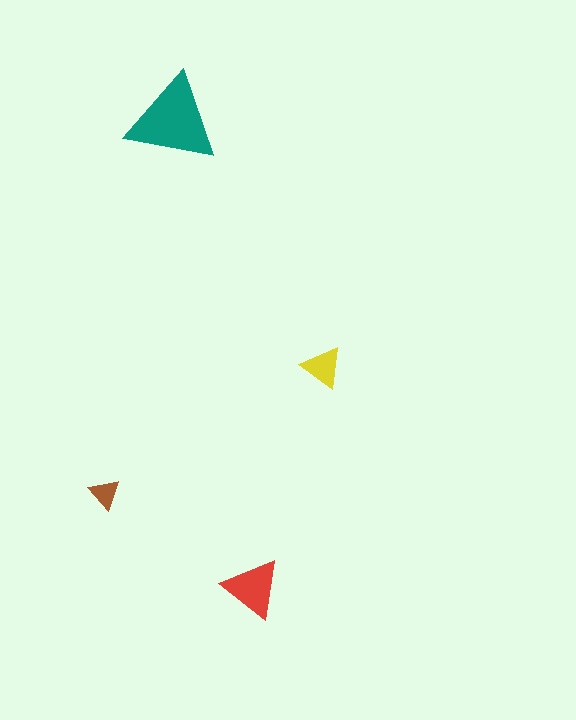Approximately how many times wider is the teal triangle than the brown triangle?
About 3 times wider.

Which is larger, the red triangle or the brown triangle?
The red one.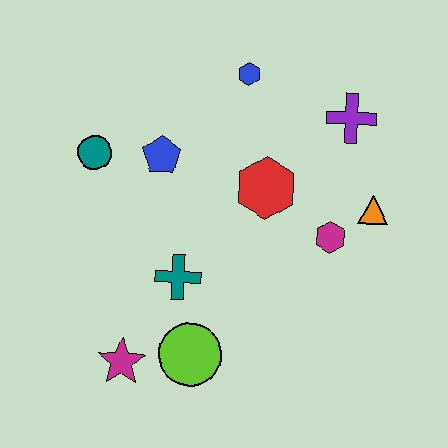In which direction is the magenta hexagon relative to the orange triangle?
The magenta hexagon is to the left of the orange triangle.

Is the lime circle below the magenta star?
No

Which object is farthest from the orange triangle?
The magenta star is farthest from the orange triangle.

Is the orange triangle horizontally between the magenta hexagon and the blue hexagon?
No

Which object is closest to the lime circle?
The magenta star is closest to the lime circle.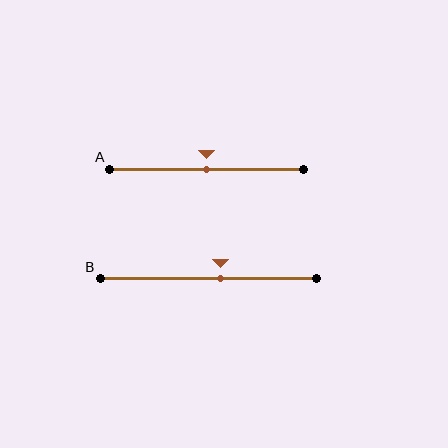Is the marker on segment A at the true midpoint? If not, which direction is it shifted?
Yes, the marker on segment A is at the true midpoint.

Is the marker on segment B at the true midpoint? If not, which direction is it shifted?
No, the marker on segment B is shifted to the right by about 6% of the segment length.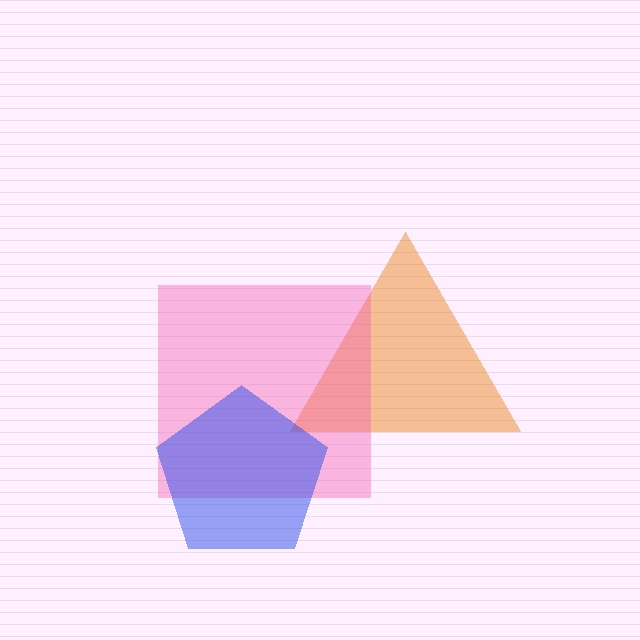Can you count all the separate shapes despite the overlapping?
Yes, there are 3 separate shapes.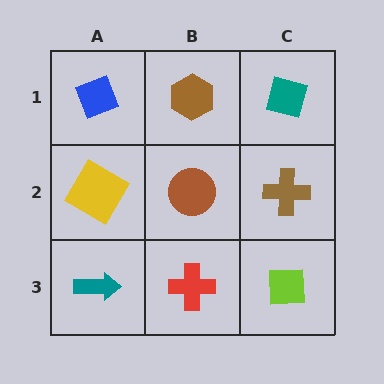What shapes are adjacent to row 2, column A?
A blue diamond (row 1, column A), a teal arrow (row 3, column A), a brown circle (row 2, column B).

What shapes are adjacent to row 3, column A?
A yellow diamond (row 2, column A), a red cross (row 3, column B).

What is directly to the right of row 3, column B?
A lime square.